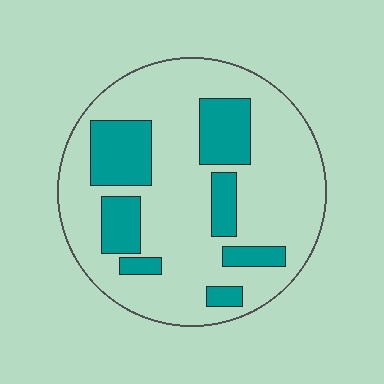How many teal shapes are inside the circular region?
7.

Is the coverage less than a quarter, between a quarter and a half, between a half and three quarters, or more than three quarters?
Between a quarter and a half.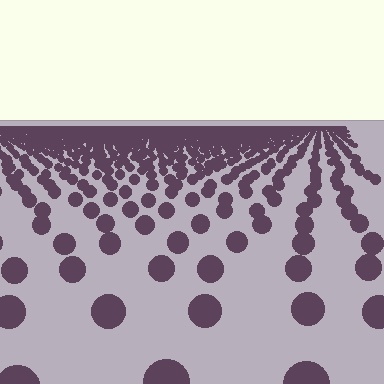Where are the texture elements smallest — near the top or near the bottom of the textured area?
Near the top.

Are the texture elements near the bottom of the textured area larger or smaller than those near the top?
Larger. Near the bottom, elements are closer to the viewer and appear at a bigger on-screen size.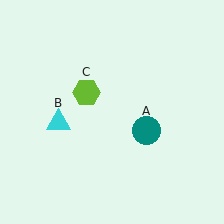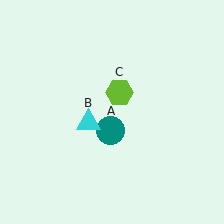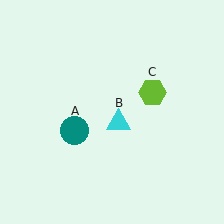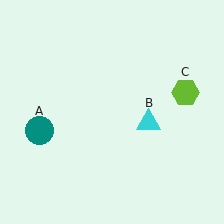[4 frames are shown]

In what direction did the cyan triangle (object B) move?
The cyan triangle (object B) moved right.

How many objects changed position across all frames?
3 objects changed position: teal circle (object A), cyan triangle (object B), lime hexagon (object C).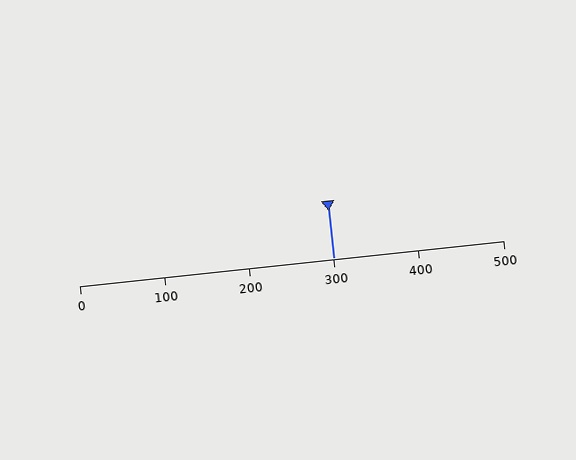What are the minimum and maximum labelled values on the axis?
The axis runs from 0 to 500.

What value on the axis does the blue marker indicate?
The marker indicates approximately 300.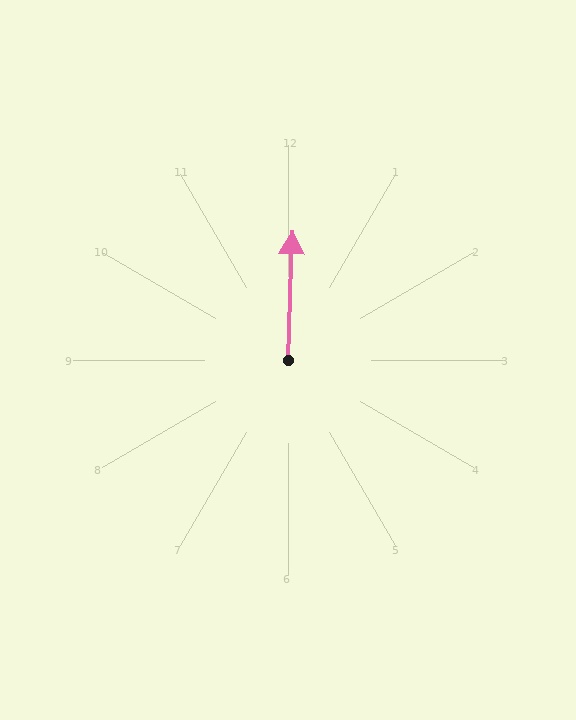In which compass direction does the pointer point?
North.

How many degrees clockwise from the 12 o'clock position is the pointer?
Approximately 2 degrees.